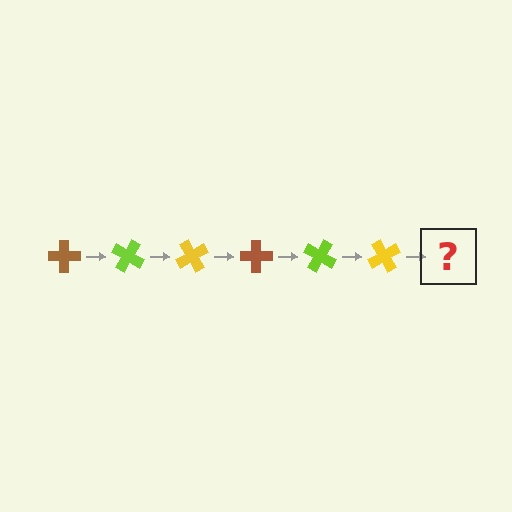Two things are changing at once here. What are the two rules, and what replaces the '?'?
The two rules are that it rotates 30 degrees each step and the color cycles through brown, lime, and yellow. The '?' should be a brown cross, rotated 180 degrees from the start.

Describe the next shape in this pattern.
It should be a brown cross, rotated 180 degrees from the start.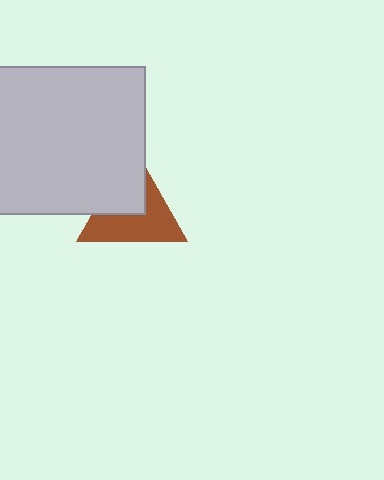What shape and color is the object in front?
The object in front is a light gray square.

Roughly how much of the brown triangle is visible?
About half of it is visible (roughly 59%).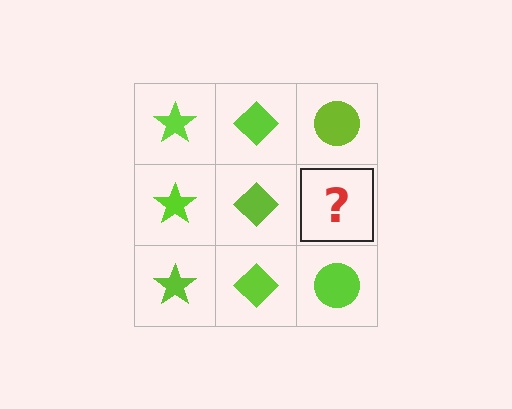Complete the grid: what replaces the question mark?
The question mark should be replaced with a lime circle.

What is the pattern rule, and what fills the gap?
The rule is that each column has a consistent shape. The gap should be filled with a lime circle.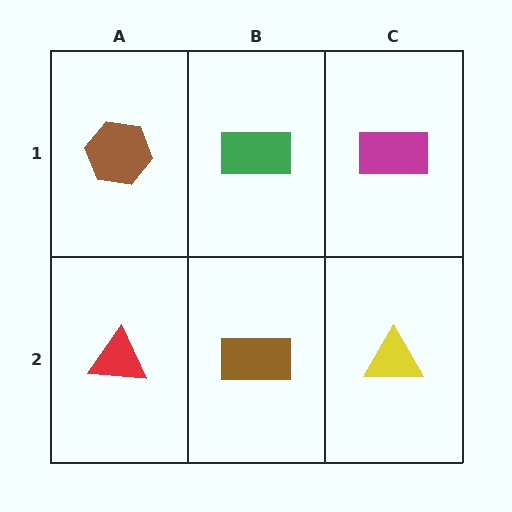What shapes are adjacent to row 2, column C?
A magenta rectangle (row 1, column C), a brown rectangle (row 2, column B).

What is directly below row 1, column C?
A yellow triangle.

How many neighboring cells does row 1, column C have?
2.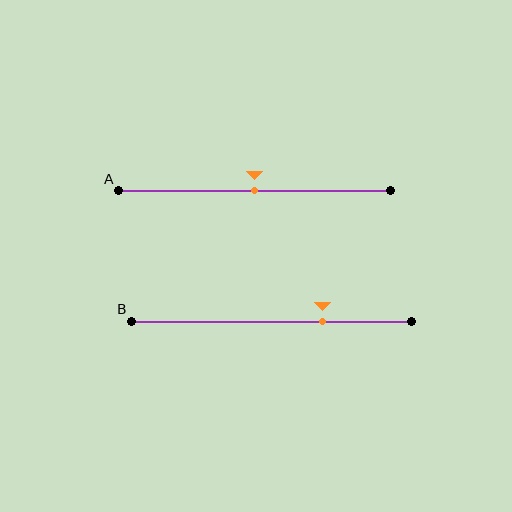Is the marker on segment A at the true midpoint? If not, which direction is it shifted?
Yes, the marker on segment A is at the true midpoint.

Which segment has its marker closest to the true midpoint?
Segment A has its marker closest to the true midpoint.